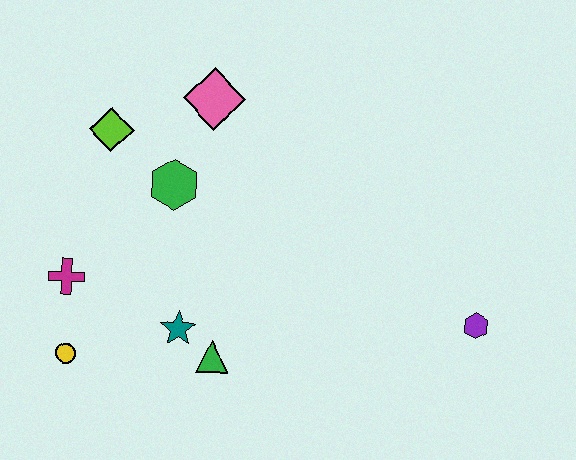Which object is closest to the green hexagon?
The lime diamond is closest to the green hexagon.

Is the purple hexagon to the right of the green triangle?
Yes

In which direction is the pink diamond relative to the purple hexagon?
The pink diamond is to the left of the purple hexagon.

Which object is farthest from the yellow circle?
The purple hexagon is farthest from the yellow circle.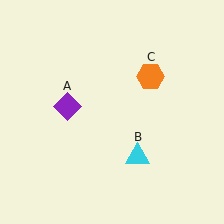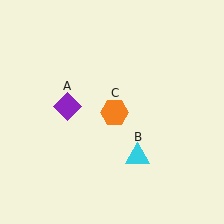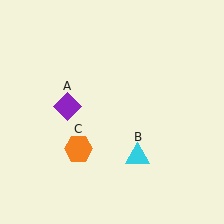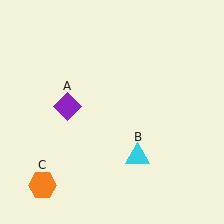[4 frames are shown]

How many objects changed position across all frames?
1 object changed position: orange hexagon (object C).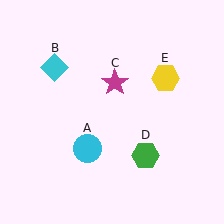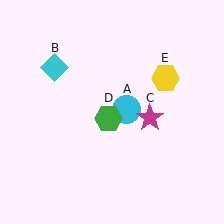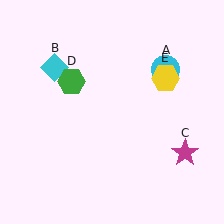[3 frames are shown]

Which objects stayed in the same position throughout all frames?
Cyan diamond (object B) and yellow hexagon (object E) remained stationary.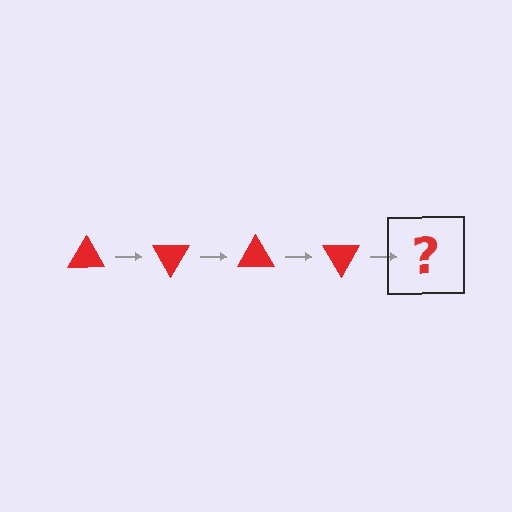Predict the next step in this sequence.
The next step is a red triangle rotated 240 degrees.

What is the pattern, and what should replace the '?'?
The pattern is that the triangle rotates 60 degrees each step. The '?' should be a red triangle rotated 240 degrees.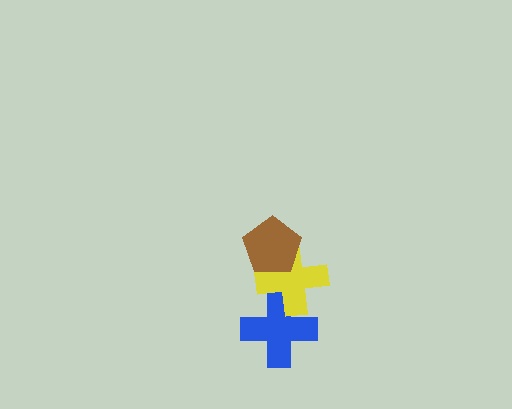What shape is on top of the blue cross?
The yellow cross is on top of the blue cross.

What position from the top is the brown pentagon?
The brown pentagon is 1st from the top.